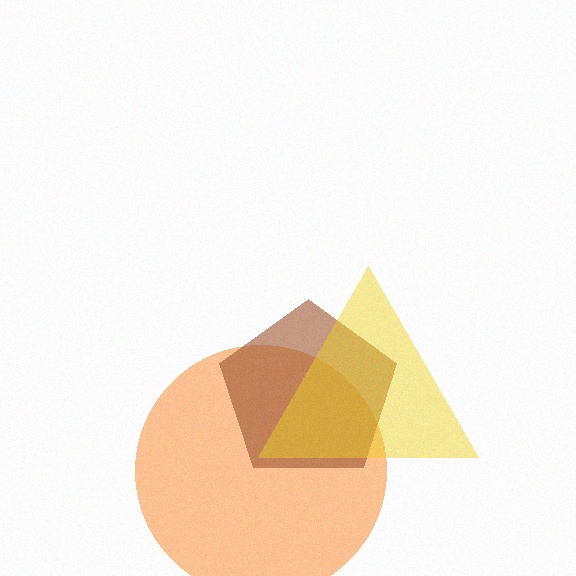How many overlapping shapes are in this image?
There are 3 overlapping shapes in the image.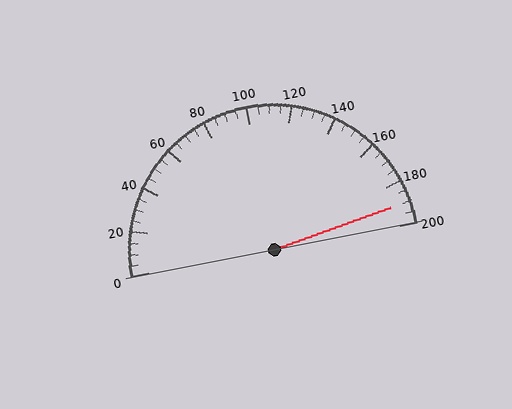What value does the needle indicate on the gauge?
The needle indicates approximately 190.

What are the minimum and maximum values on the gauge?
The gauge ranges from 0 to 200.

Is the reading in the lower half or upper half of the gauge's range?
The reading is in the upper half of the range (0 to 200).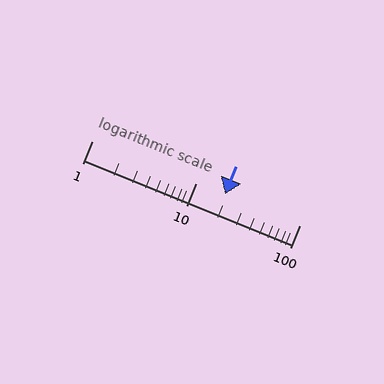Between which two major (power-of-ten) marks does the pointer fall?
The pointer is between 10 and 100.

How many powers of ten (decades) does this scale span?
The scale spans 2 decades, from 1 to 100.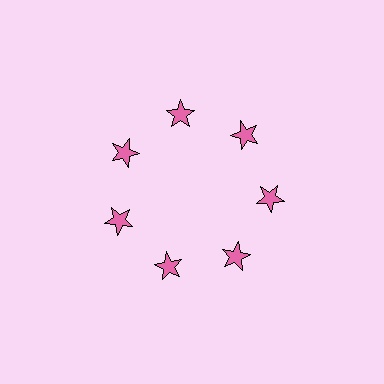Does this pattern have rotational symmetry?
Yes, this pattern has 7-fold rotational symmetry. It looks the same after rotating 51 degrees around the center.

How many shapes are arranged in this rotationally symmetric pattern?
There are 7 shapes, arranged in 7 groups of 1.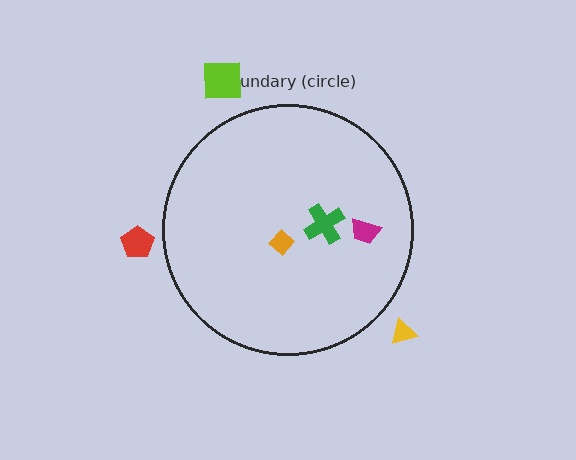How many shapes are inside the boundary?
3 inside, 3 outside.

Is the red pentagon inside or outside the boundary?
Outside.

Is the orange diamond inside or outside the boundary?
Inside.